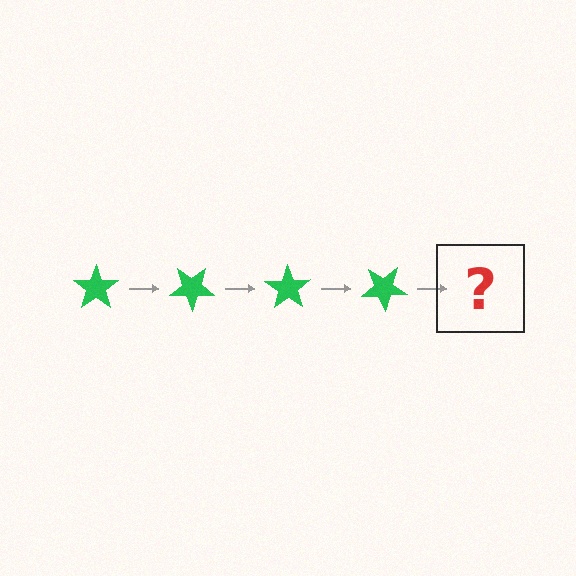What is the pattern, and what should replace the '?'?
The pattern is that the star rotates 35 degrees each step. The '?' should be a green star rotated 140 degrees.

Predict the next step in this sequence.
The next step is a green star rotated 140 degrees.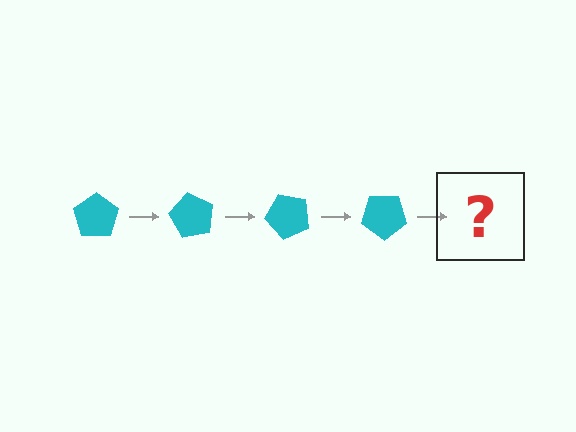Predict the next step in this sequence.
The next step is a cyan pentagon rotated 240 degrees.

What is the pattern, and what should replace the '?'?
The pattern is that the pentagon rotates 60 degrees each step. The '?' should be a cyan pentagon rotated 240 degrees.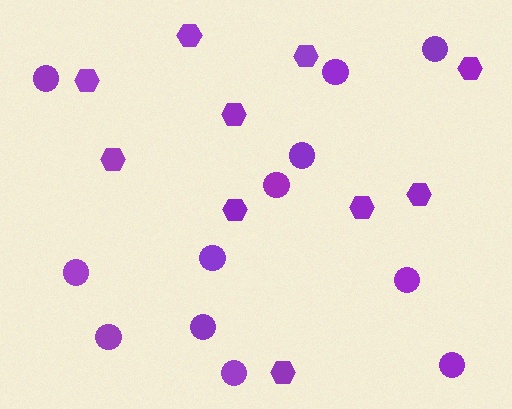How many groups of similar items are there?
There are 2 groups: one group of circles (12) and one group of hexagons (10).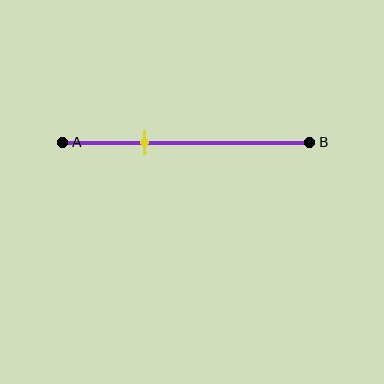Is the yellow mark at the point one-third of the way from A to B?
Yes, the mark is approximately at the one-third point.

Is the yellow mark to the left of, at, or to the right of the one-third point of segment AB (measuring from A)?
The yellow mark is approximately at the one-third point of segment AB.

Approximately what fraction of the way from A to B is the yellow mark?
The yellow mark is approximately 35% of the way from A to B.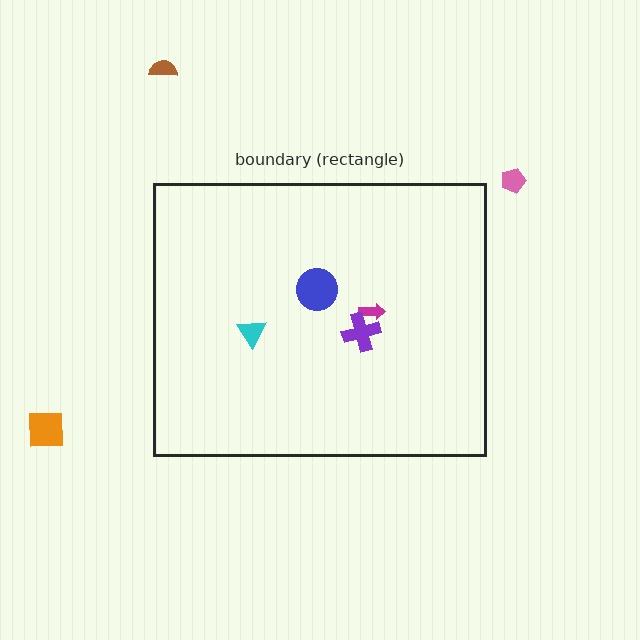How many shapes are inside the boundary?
4 inside, 3 outside.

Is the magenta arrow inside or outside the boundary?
Inside.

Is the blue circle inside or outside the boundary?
Inside.